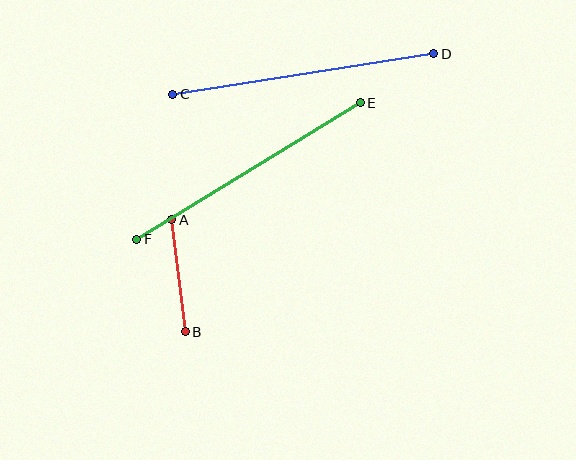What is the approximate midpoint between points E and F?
The midpoint is at approximately (248, 171) pixels.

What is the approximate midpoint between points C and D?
The midpoint is at approximately (303, 74) pixels.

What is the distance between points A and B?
The distance is approximately 113 pixels.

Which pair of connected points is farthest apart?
Points C and D are farthest apart.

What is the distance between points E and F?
The distance is approximately 262 pixels.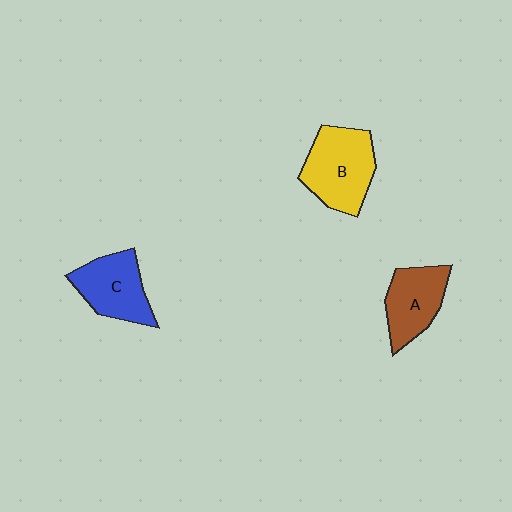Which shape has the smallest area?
Shape A (brown).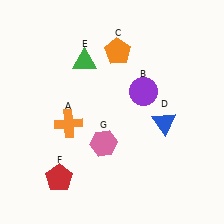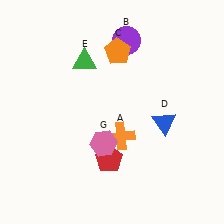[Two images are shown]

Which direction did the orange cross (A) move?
The orange cross (A) moved right.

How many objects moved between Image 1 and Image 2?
3 objects moved between the two images.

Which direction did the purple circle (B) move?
The purple circle (B) moved up.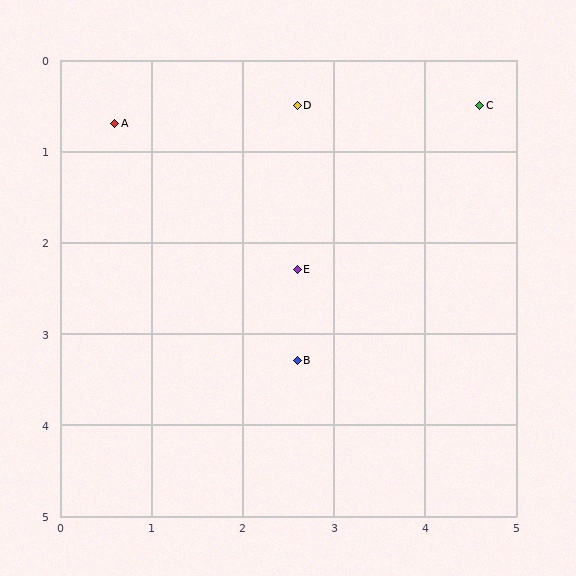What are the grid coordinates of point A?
Point A is at approximately (0.6, 0.7).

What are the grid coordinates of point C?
Point C is at approximately (4.6, 0.5).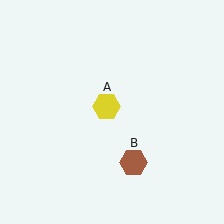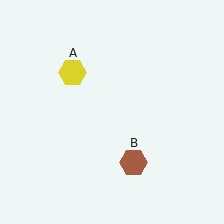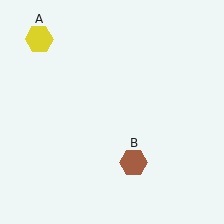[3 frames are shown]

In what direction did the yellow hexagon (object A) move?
The yellow hexagon (object A) moved up and to the left.